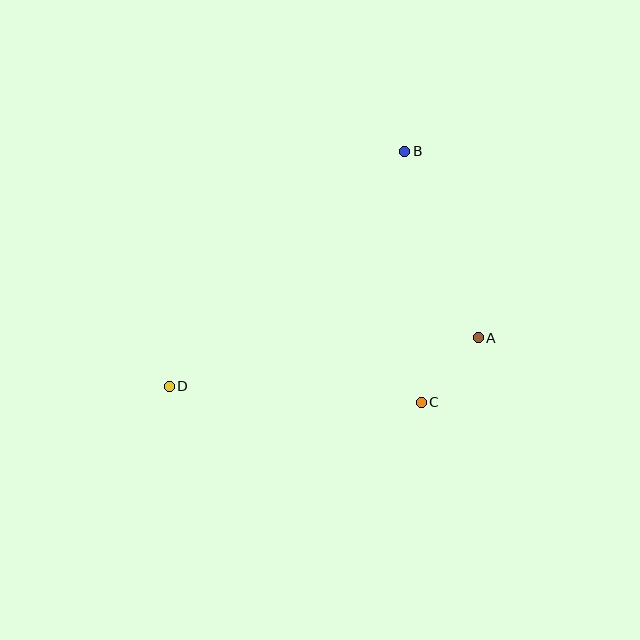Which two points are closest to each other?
Points A and C are closest to each other.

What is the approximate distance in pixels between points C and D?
The distance between C and D is approximately 253 pixels.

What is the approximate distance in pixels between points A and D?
The distance between A and D is approximately 313 pixels.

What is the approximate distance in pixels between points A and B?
The distance between A and B is approximately 200 pixels.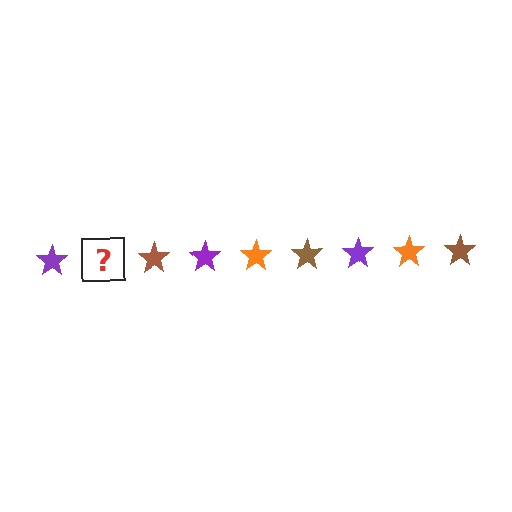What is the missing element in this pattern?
The missing element is an orange star.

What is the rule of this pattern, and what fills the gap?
The rule is that the pattern cycles through purple, orange, brown stars. The gap should be filled with an orange star.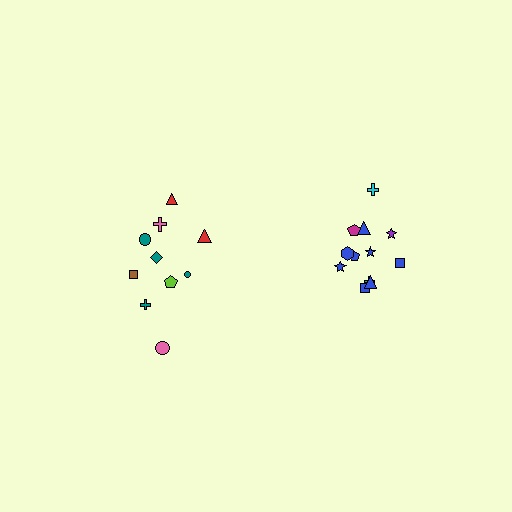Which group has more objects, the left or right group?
The right group.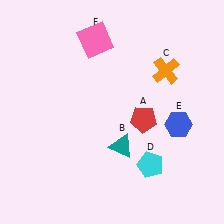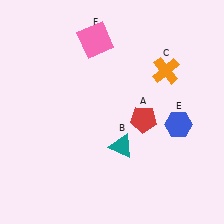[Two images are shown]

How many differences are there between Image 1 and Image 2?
There is 1 difference between the two images.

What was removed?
The cyan pentagon (D) was removed in Image 2.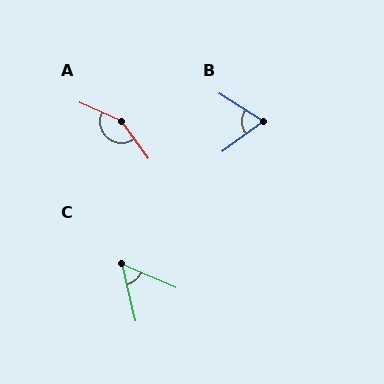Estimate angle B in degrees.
Approximately 69 degrees.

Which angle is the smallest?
C, at approximately 53 degrees.